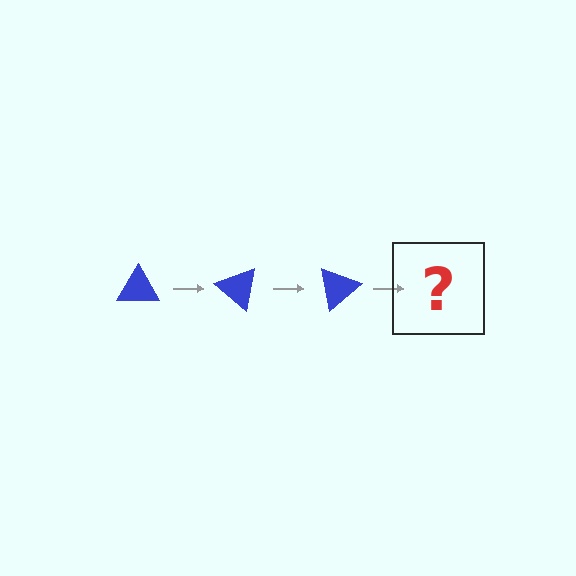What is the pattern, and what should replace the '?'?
The pattern is that the triangle rotates 40 degrees each step. The '?' should be a blue triangle rotated 120 degrees.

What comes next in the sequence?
The next element should be a blue triangle rotated 120 degrees.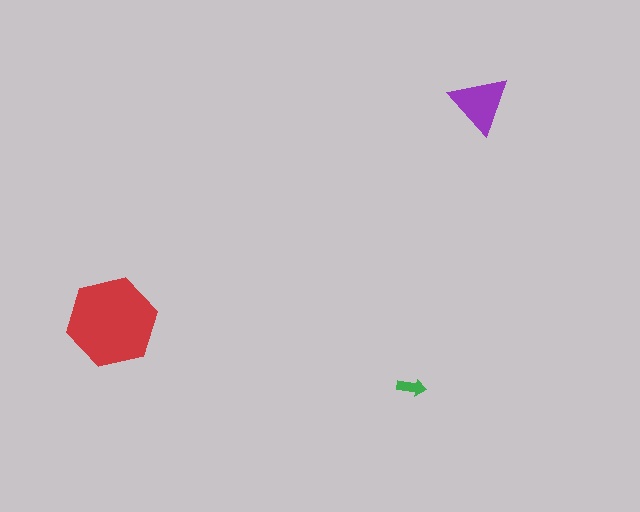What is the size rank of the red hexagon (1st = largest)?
1st.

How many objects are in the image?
There are 3 objects in the image.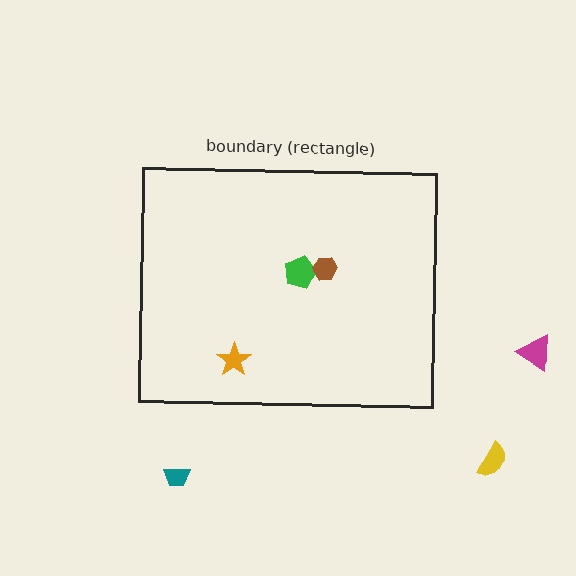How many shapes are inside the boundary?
3 inside, 3 outside.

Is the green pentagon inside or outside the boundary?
Inside.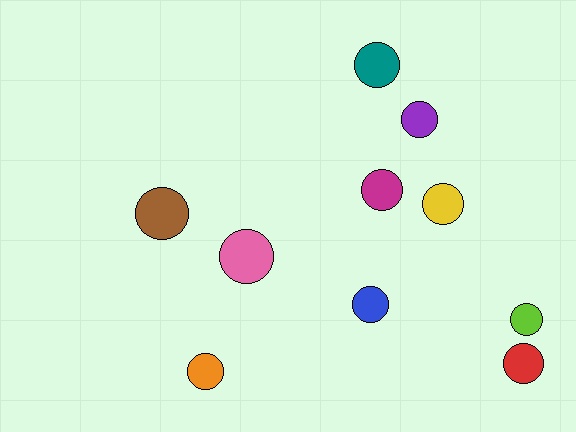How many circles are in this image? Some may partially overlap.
There are 10 circles.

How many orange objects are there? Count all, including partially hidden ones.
There is 1 orange object.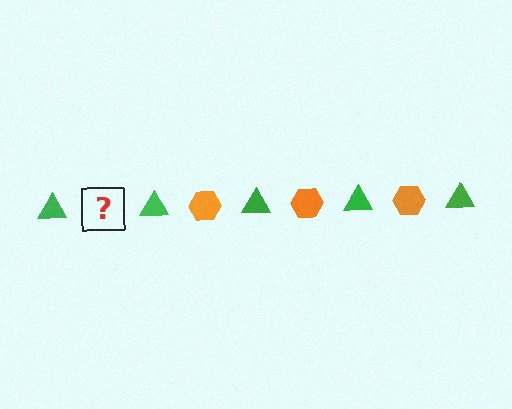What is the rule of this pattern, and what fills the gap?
The rule is that the pattern alternates between green triangle and orange hexagon. The gap should be filled with an orange hexagon.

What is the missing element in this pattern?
The missing element is an orange hexagon.